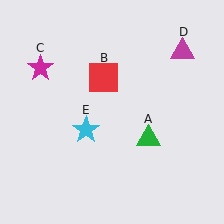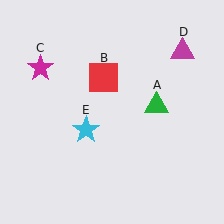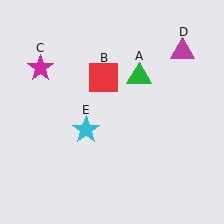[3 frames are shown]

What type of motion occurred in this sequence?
The green triangle (object A) rotated counterclockwise around the center of the scene.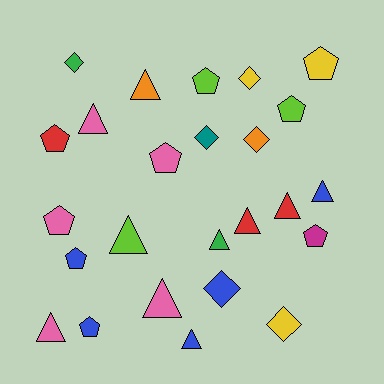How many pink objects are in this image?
There are 5 pink objects.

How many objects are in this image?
There are 25 objects.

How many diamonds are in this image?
There are 6 diamonds.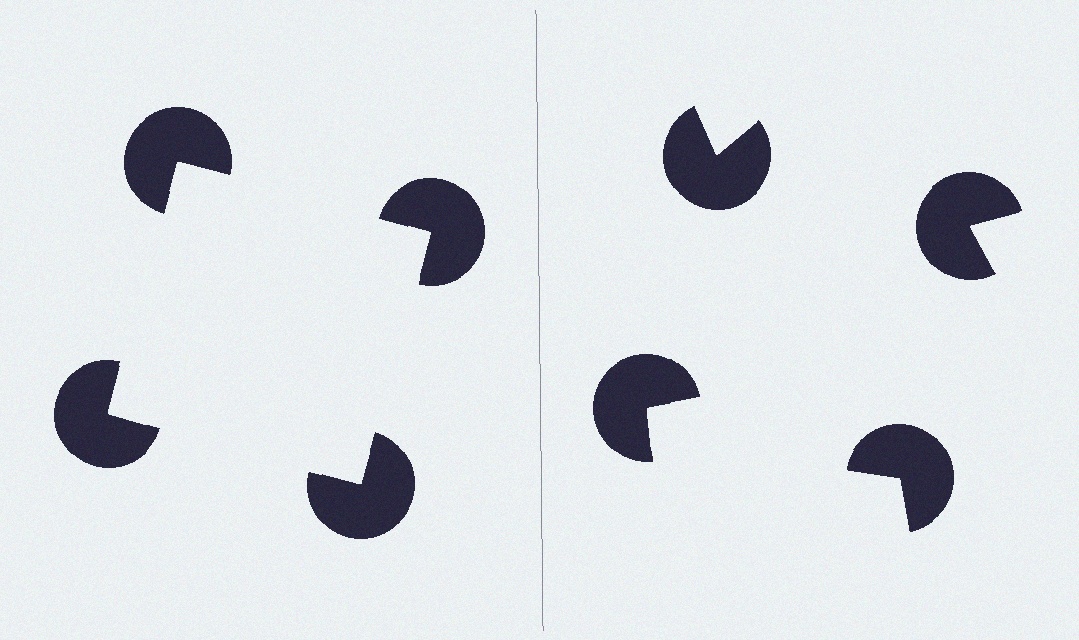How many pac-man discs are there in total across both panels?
8 — 4 on each side.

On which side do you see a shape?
An illusory square appears on the left side. On the right side the wedge cuts are rotated, so no coherent shape forms.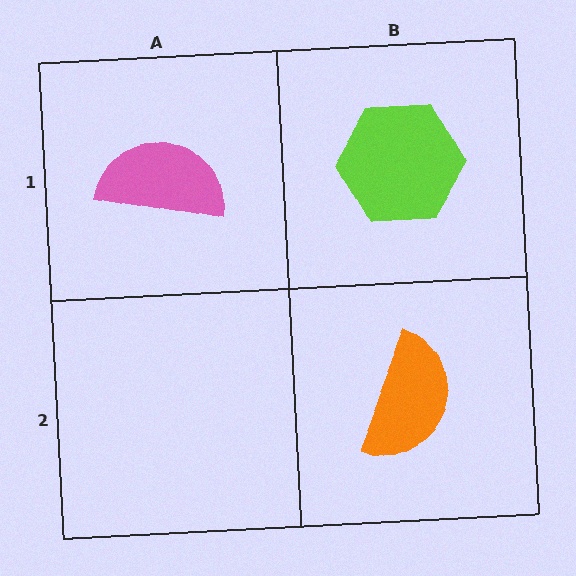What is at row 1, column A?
A pink semicircle.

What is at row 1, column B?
A lime hexagon.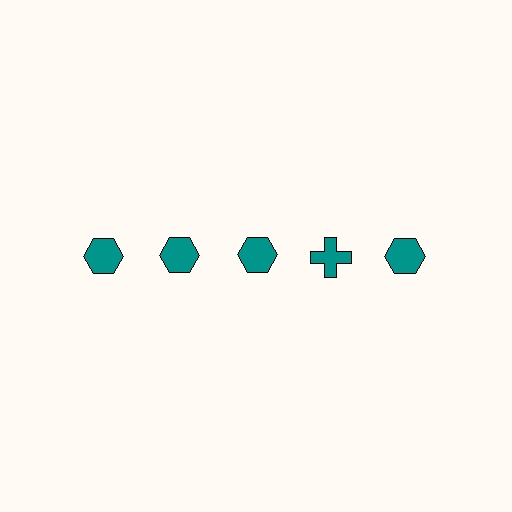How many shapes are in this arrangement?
There are 5 shapes arranged in a grid pattern.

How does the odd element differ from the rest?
It has a different shape: cross instead of hexagon.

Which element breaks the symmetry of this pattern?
The teal cross in the top row, second from right column breaks the symmetry. All other shapes are teal hexagons.